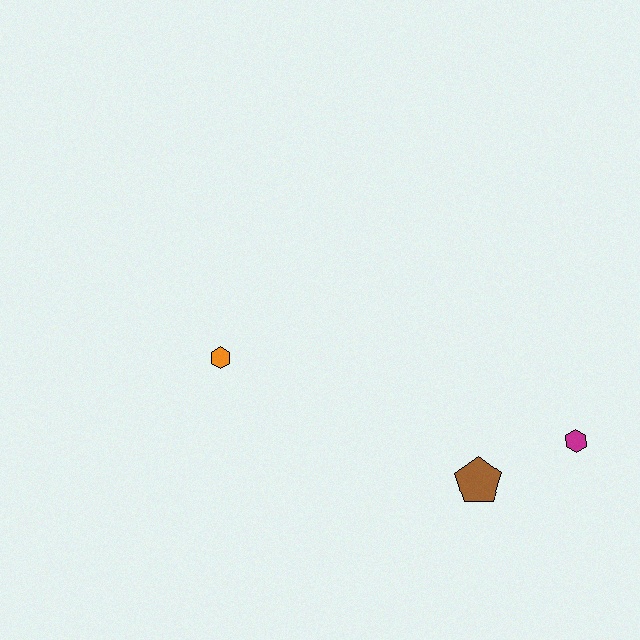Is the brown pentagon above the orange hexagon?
No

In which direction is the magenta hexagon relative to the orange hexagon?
The magenta hexagon is to the right of the orange hexagon.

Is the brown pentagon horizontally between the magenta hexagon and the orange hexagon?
Yes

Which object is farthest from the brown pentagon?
The orange hexagon is farthest from the brown pentagon.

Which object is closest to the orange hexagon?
The brown pentagon is closest to the orange hexagon.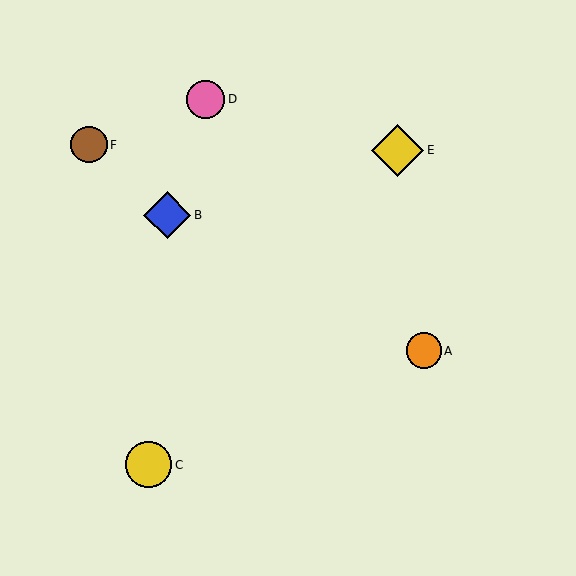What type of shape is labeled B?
Shape B is a blue diamond.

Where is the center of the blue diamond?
The center of the blue diamond is at (167, 215).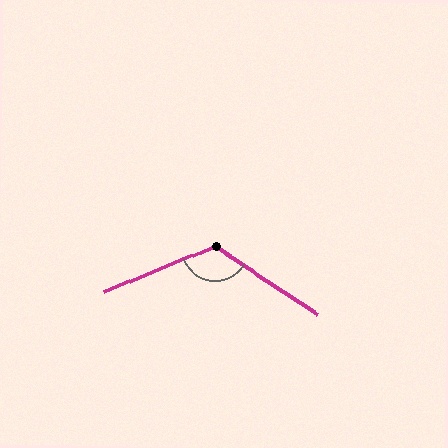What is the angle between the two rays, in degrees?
Approximately 124 degrees.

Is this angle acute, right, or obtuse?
It is obtuse.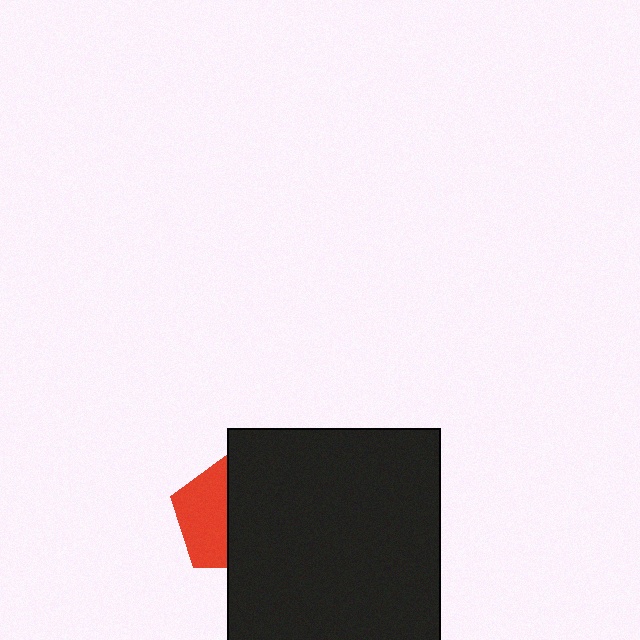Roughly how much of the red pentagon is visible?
About half of it is visible (roughly 45%).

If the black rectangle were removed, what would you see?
You would see the complete red pentagon.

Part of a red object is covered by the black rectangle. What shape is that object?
It is a pentagon.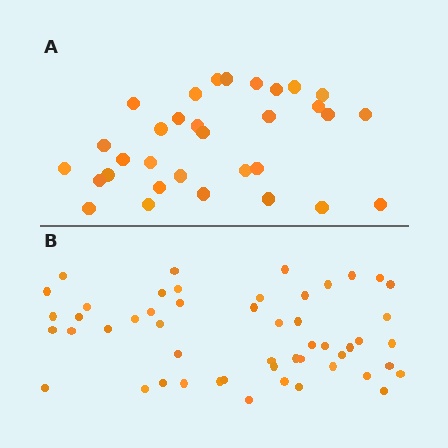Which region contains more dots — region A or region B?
Region B (the bottom region) has more dots.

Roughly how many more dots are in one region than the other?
Region B has approximately 20 more dots than region A.